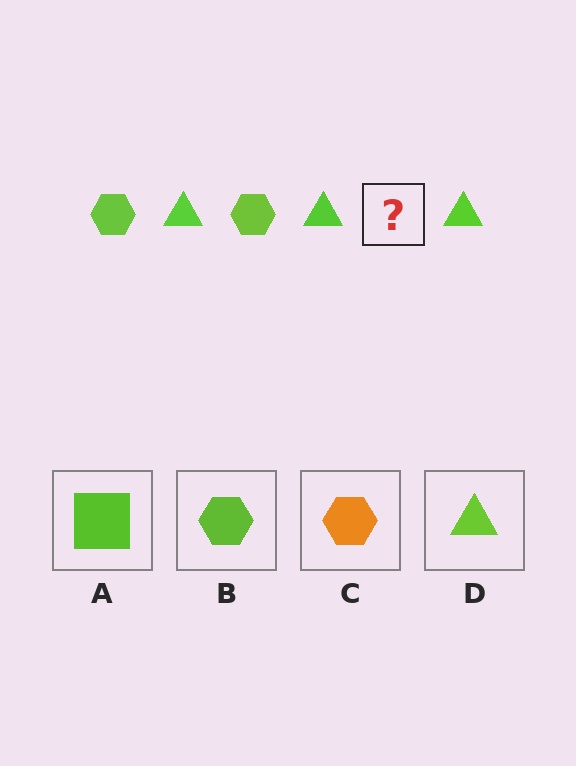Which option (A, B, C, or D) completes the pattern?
B.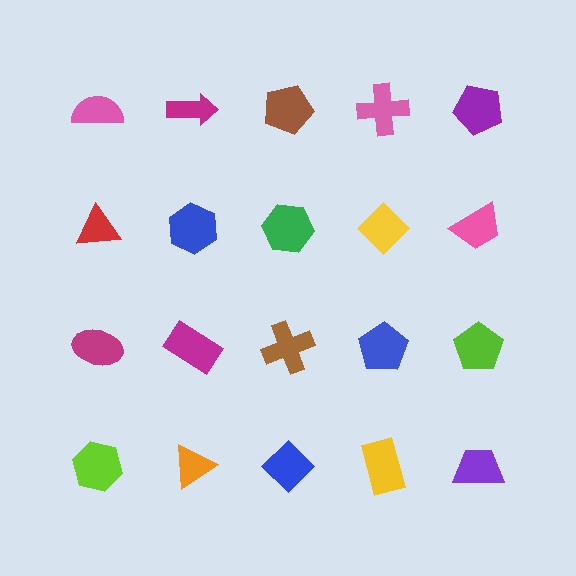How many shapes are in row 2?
5 shapes.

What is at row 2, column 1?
A red triangle.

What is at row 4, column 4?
A yellow rectangle.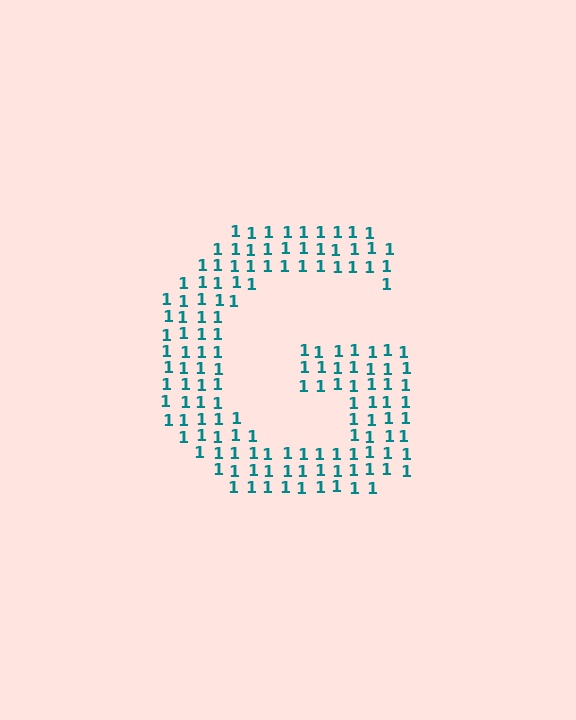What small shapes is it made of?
It is made of small digit 1's.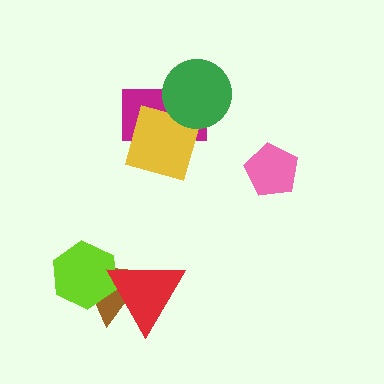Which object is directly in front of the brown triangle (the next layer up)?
The lime hexagon is directly in front of the brown triangle.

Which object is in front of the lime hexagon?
The red triangle is in front of the lime hexagon.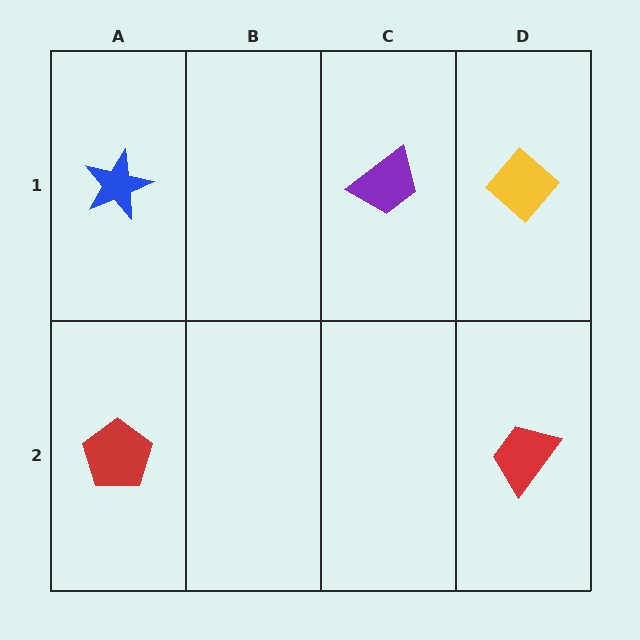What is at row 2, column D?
A red trapezoid.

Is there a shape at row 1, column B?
No, that cell is empty.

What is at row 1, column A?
A blue star.